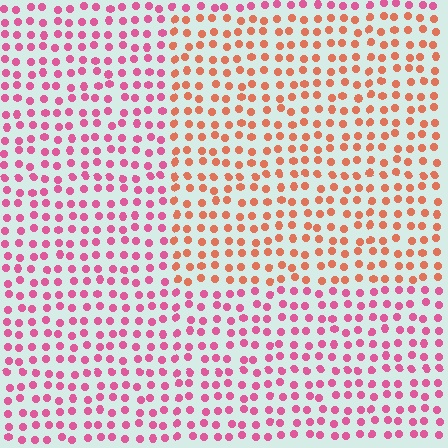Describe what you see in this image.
The image is filled with small pink elements in a uniform arrangement. A rectangle-shaped region is visible where the elements are tinted to a slightly different hue, forming a subtle color boundary.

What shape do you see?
I see a rectangle.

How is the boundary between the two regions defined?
The boundary is defined purely by a slight shift in hue (about 42 degrees). Spacing, size, and orientation are identical on both sides.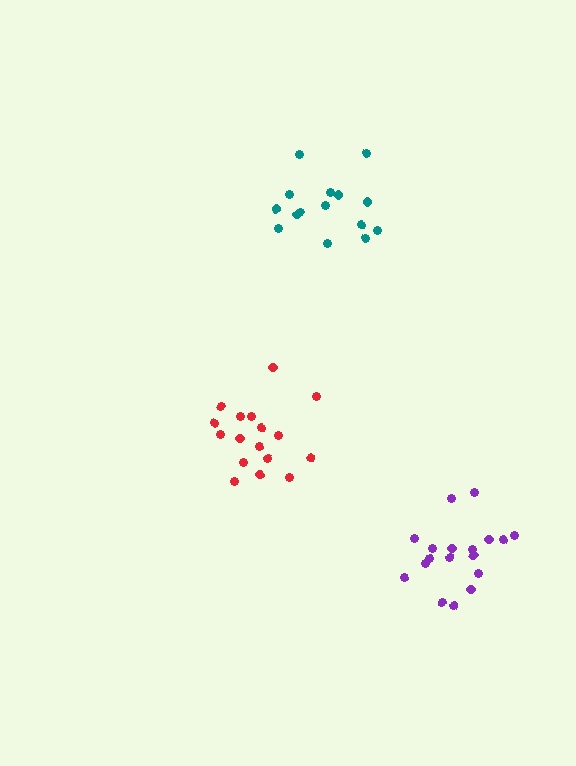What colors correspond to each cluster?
The clusters are colored: purple, teal, red.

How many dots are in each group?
Group 1: 18 dots, Group 2: 15 dots, Group 3: 17 dots (50 total).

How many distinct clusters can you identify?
There are 3 distinct clusters.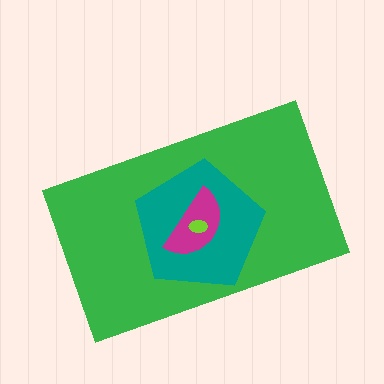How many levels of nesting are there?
4.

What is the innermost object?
The lime ellipse.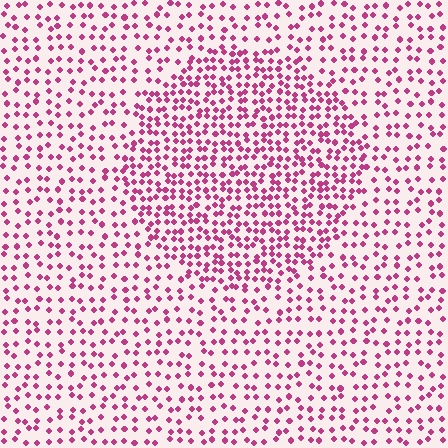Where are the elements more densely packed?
The elements are more densely packed inside the circle boundary.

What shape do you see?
I see a circle.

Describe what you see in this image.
The image contains small magenta elements arranged at two different densities. A circle-shaped region is visible where the elements are more densely packed than the surrounding area.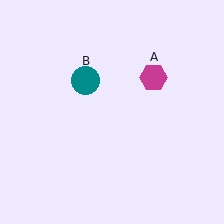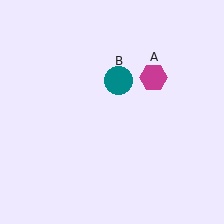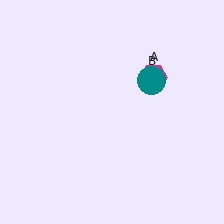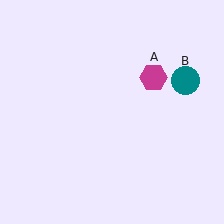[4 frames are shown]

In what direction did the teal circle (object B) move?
The teal circle (object B) moved right.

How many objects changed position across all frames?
1 object changed position: teal circle (object B).